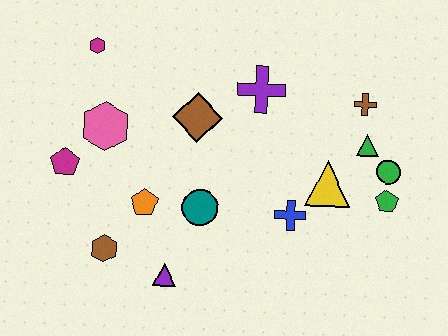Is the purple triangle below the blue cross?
Yes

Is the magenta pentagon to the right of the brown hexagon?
No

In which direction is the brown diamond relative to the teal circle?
The brown diamond is above the teal circle.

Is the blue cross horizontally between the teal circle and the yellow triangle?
Yes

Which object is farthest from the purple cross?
The brown hexagon is farthest from the purple cross.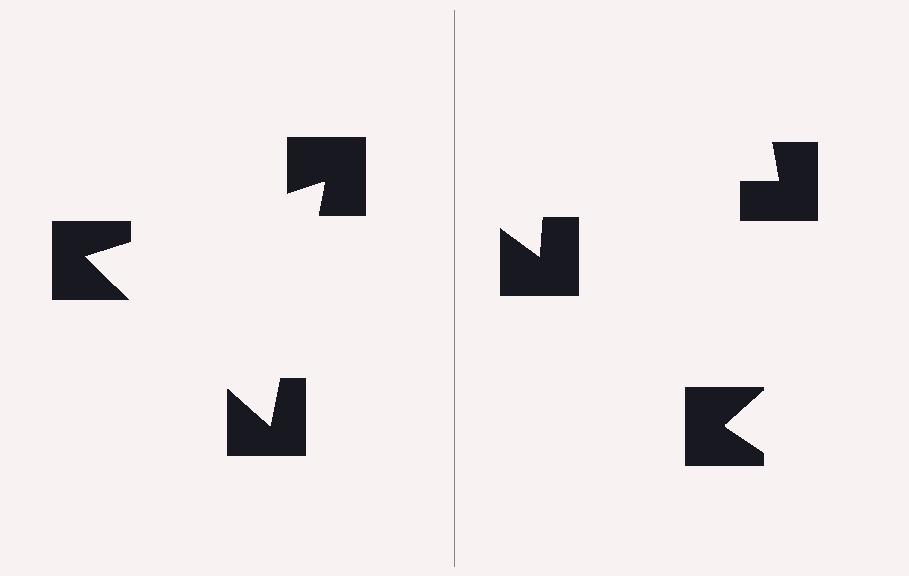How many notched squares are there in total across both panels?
6 — 3 on each side.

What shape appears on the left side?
An illusory triangle.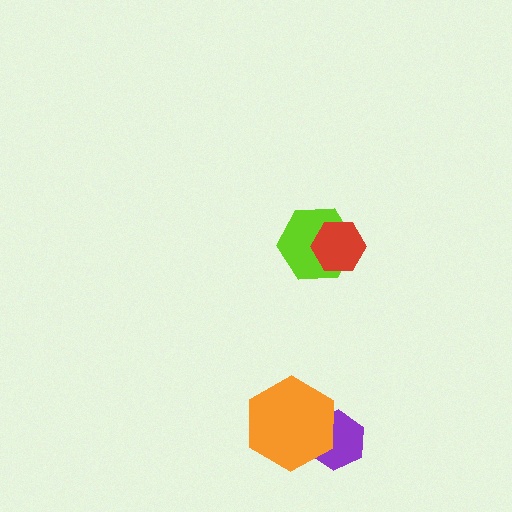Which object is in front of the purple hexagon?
The orange hexagon is in front of the purple hexagon.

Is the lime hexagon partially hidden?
Yes, it is partially covered by another shape.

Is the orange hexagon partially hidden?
No, no other shape covers it.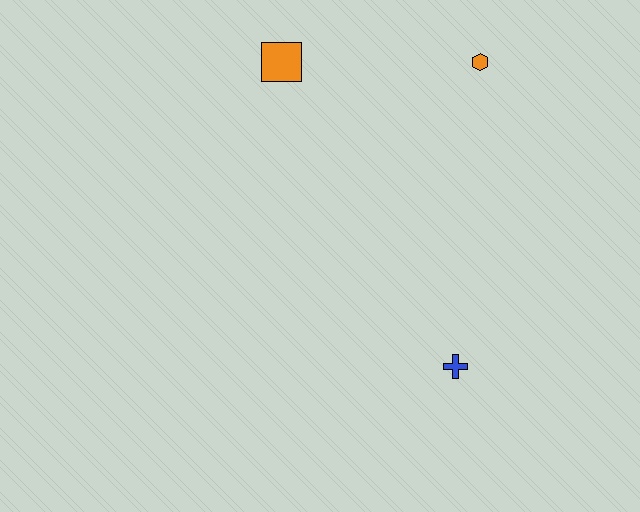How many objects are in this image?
There are 3 objects.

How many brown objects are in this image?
There are no brown objects.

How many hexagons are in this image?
There is 1 hexagon.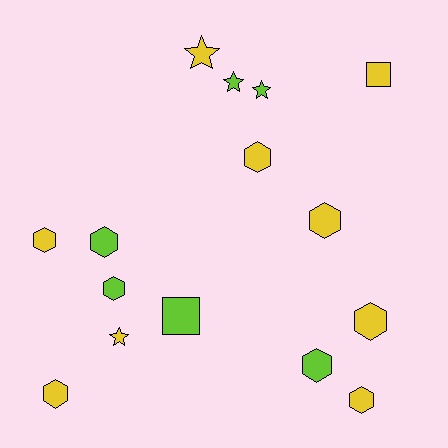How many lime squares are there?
There is 1 lime square.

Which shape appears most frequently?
Hexagon, with 9 objects.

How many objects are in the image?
There are 15 objects.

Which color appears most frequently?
Yellow, with 9 objects.